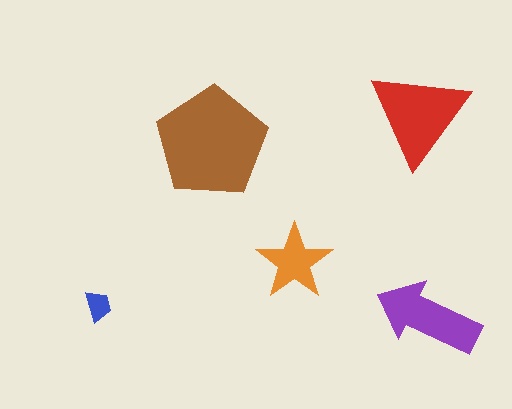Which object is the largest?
The brown pentagon.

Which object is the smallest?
The blue trapezoid.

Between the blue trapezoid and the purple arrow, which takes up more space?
The purple arrow.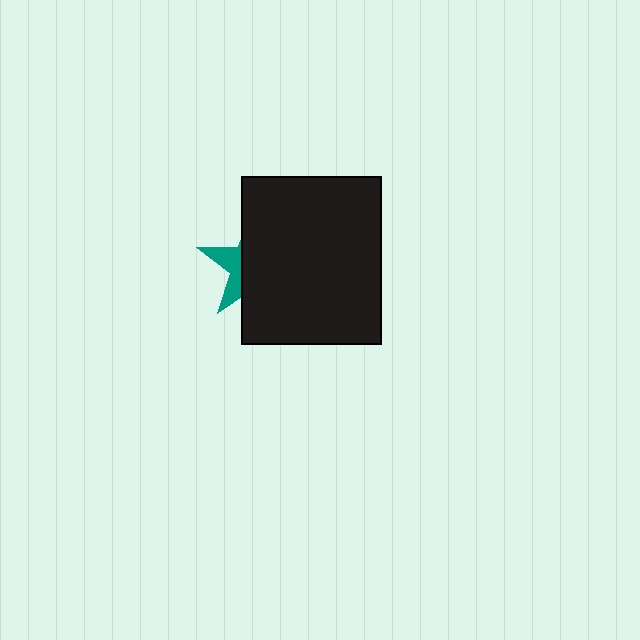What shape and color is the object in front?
The object in front is a black rectangle.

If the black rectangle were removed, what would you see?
You would see the complete teal star.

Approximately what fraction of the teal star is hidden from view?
Roughly 69% of the teal star is hidden behind the black rectangle.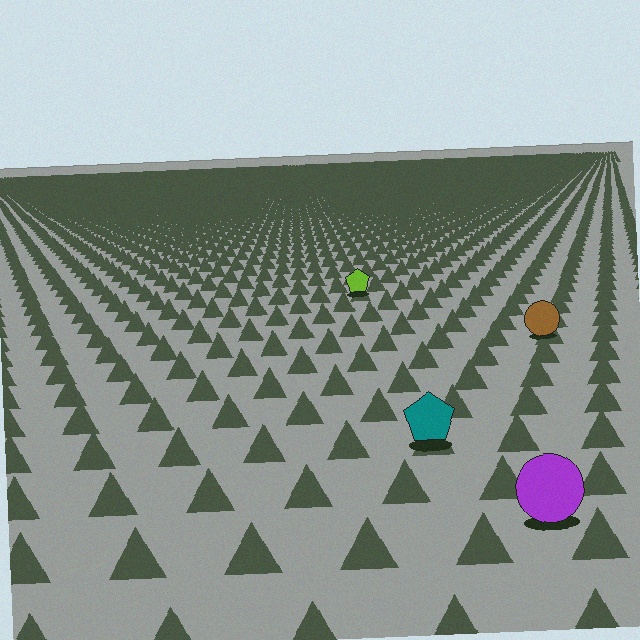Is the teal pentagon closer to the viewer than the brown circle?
Yes. The teal pentagon is closer — you can tell from the texture gradient: the ground texture is coarser near it.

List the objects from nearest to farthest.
From nearest to farthest: the purple circle, the teal pentagon, the brown circle, the lime pentagon.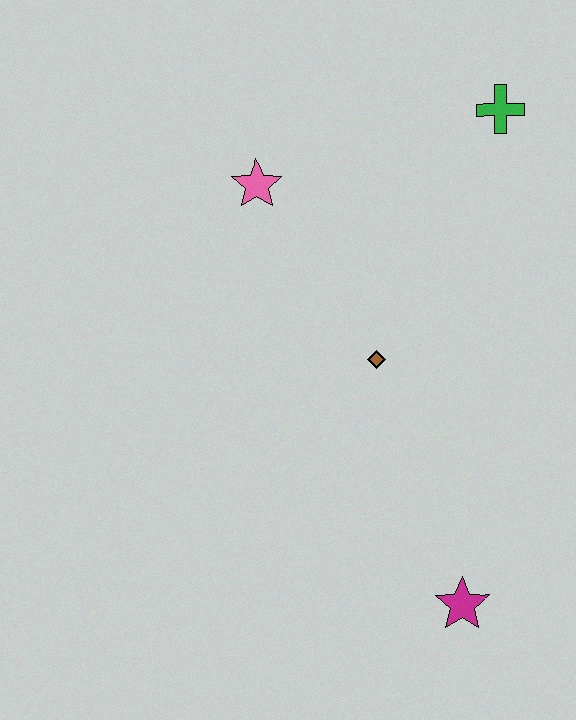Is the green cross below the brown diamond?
No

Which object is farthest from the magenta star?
The green cross is farthest from the magenta star.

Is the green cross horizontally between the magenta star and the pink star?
No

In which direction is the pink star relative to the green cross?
The pink star is to the left of the green cross.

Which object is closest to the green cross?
The pink star is closest to the green cross.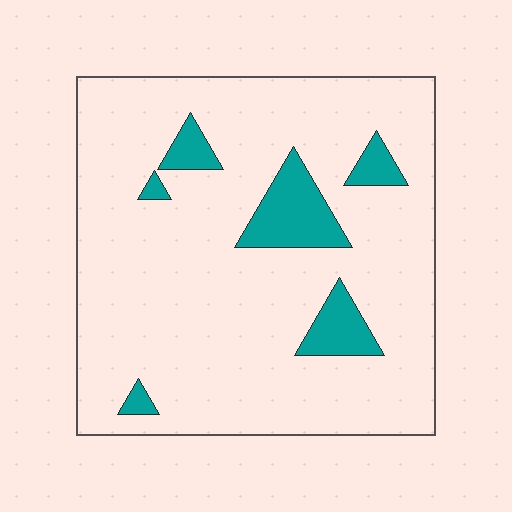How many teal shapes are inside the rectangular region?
6.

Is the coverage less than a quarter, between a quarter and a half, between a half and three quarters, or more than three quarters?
Less than a quarter.